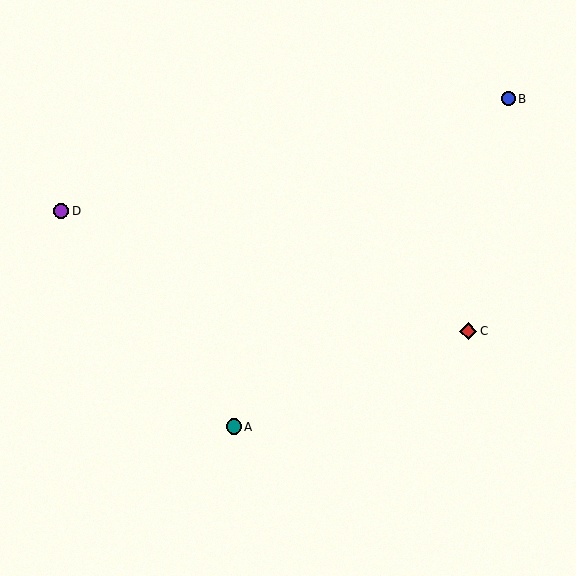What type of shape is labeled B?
Shape B is a blue circle.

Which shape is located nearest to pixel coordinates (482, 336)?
The red diamond (labeled C) at (468, 331) is nearest to that location.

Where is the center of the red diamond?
The center of the red diamond is at (468, 331).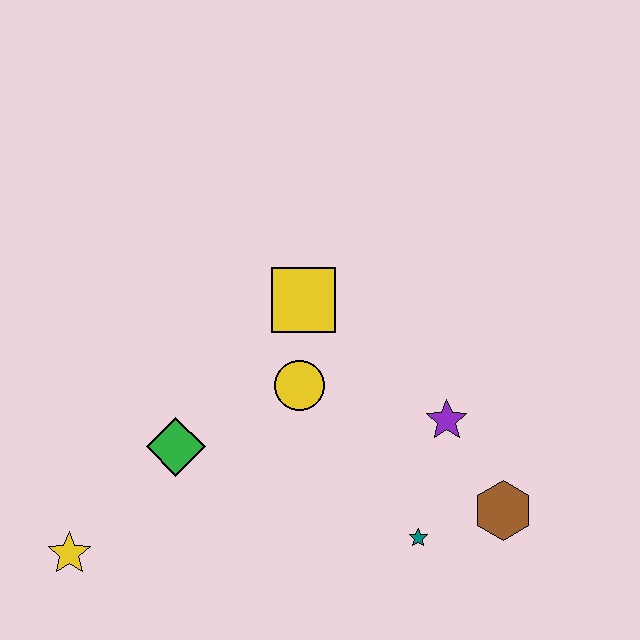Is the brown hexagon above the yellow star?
Yes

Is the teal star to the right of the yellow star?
Yes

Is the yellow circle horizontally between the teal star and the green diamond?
Yes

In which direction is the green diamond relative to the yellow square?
The green diamond is below the yellow square.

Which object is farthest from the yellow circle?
The yellow star is farthest from the yellow circle.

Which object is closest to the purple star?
The brown hexagon is closest to the purple star.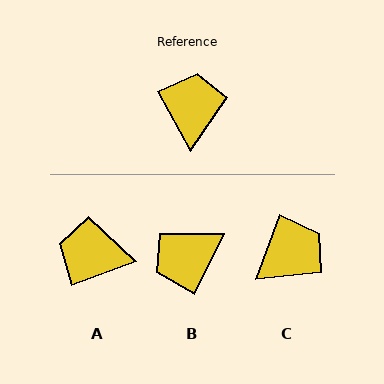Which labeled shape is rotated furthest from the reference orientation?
B, about 125 degrees away.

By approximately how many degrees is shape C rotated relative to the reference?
Approximately 50 degrees clockwise.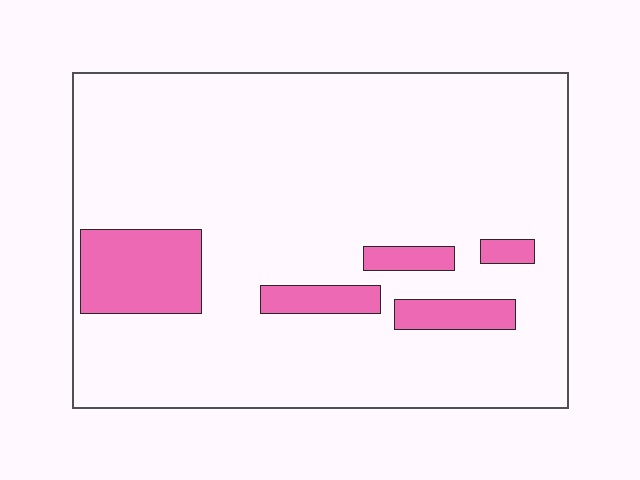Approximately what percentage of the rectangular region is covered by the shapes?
Approximately 15%.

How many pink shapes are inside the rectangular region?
5.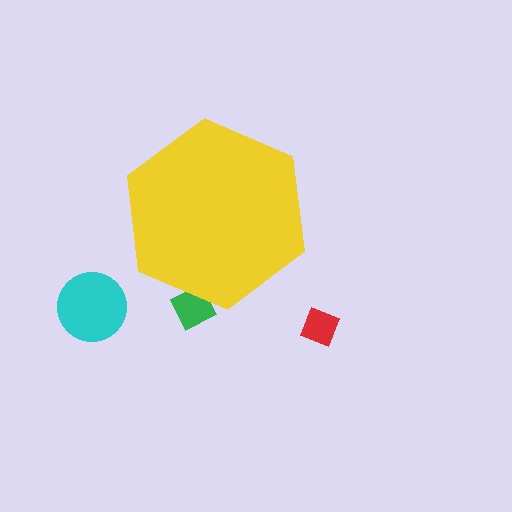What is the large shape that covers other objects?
A yellow hexagon.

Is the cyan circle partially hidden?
No, the cyan circle is fully visible.